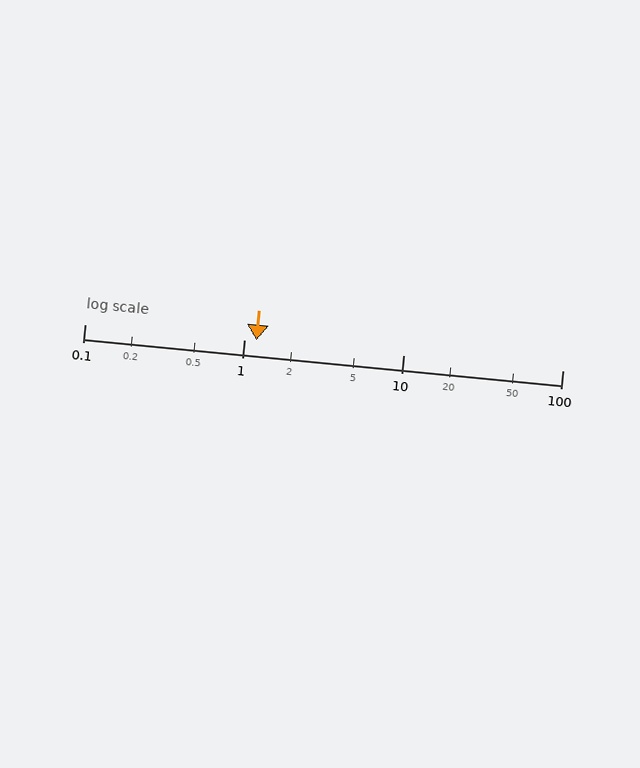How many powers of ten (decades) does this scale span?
The scale spans 3 decades, from 0.1 to 100.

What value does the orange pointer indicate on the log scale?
The pointer indicates approximately 1.2.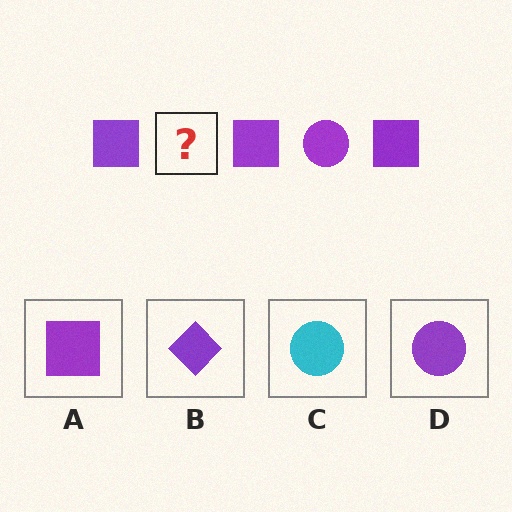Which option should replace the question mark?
Option D.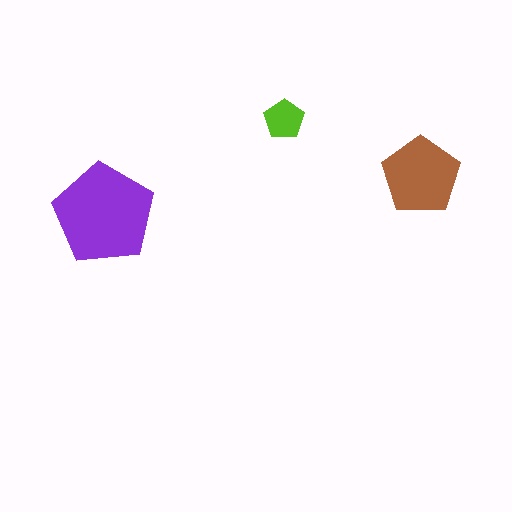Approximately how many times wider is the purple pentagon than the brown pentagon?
About 1.5 times wider.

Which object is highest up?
The lime pentagon is topmost.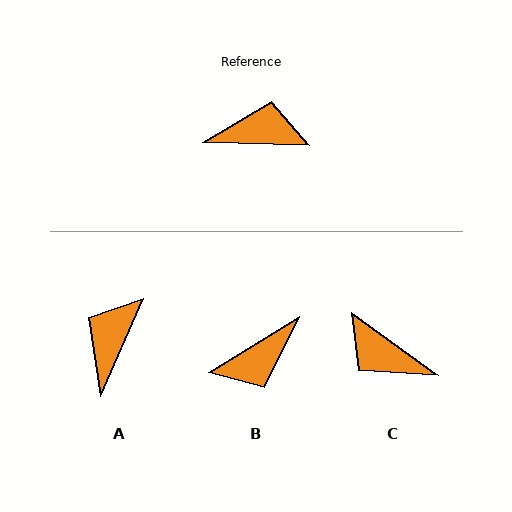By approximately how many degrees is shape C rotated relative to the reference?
Approximately 146 degrees counter-clockwise.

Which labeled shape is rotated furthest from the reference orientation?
B, about 147 degrees away.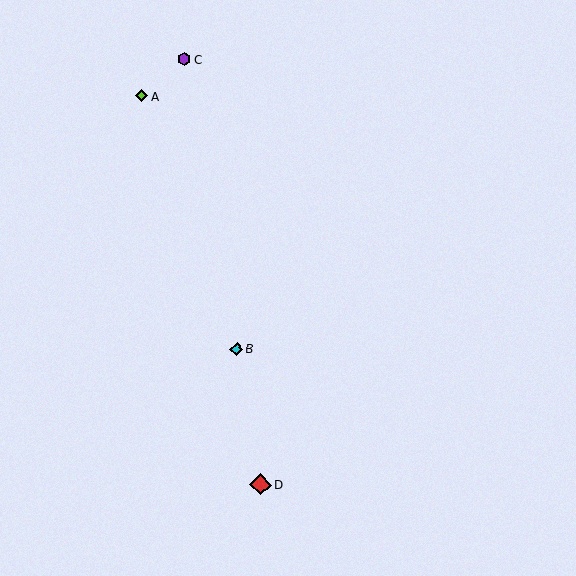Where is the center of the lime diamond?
The center of the lime diamond is at (142, 96).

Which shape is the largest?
The red diamond (labeled D) is the largest.